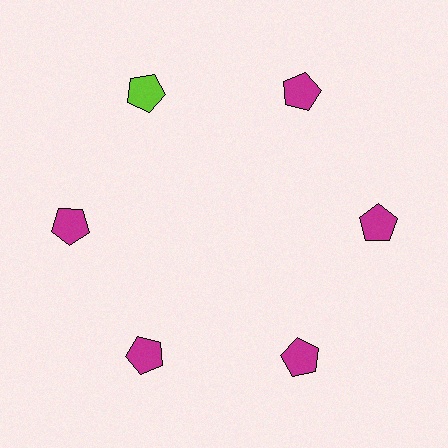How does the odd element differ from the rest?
It has a different color: lime instead of magenta.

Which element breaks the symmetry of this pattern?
The lime pentagon at roughly the 11 o'clock position breaks the symmetry. All other shapes are magenta pentagons.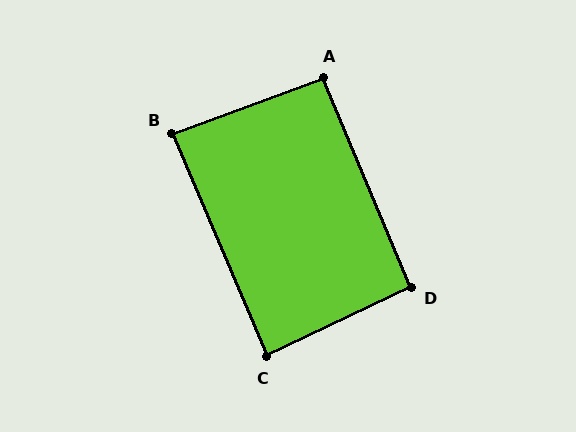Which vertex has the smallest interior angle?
B, at approximately 87 degrees.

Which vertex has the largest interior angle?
D, at approximately 93 degrees.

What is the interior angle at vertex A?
Approximately 93 degrees (approximately right).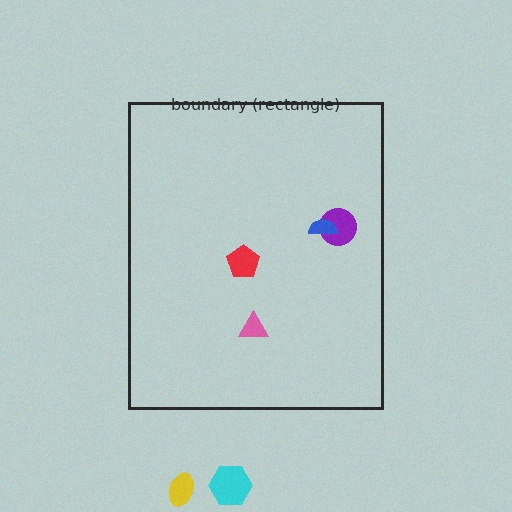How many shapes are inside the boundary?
4 inside, 2 outside.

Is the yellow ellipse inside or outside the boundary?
Outside.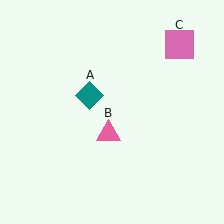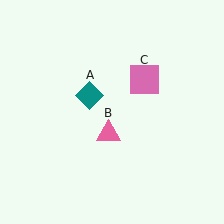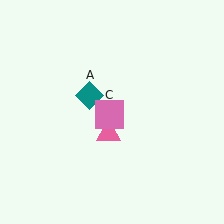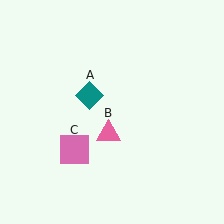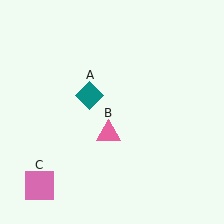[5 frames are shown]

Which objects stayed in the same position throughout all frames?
Teal diamond (object A) and pink triangle (object B) remained stationary.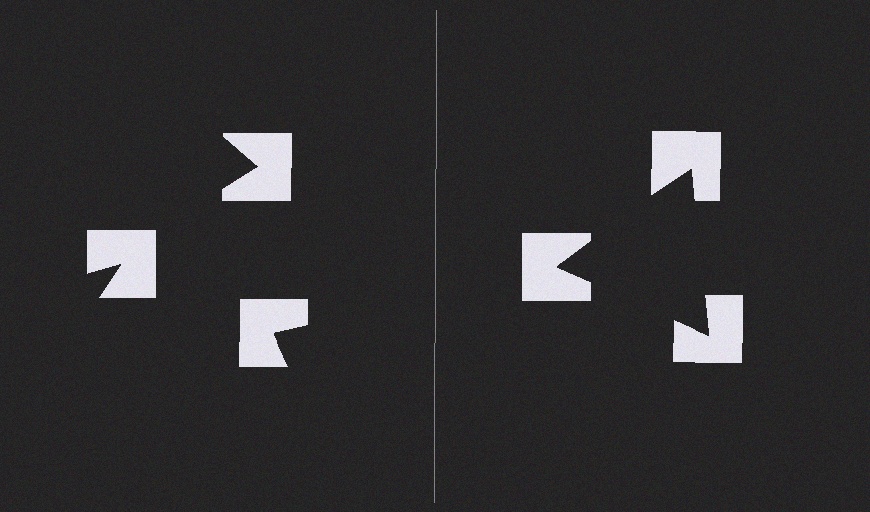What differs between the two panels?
The notched squares are positioned identically on both sides; only the wedge orientations differ. On the right they align to a triangle; on the left they are misaligned.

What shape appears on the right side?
An illusory triangle.